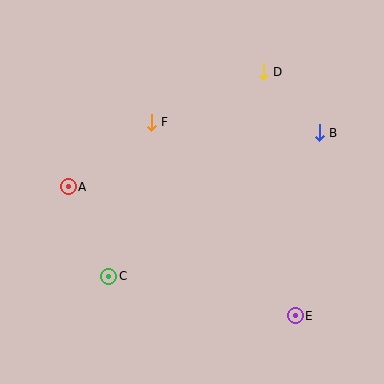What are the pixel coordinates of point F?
Point F is at (151, 122).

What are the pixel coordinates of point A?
Point A is at (68, 187).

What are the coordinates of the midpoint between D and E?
The midpoint between D and E is at (279, 194).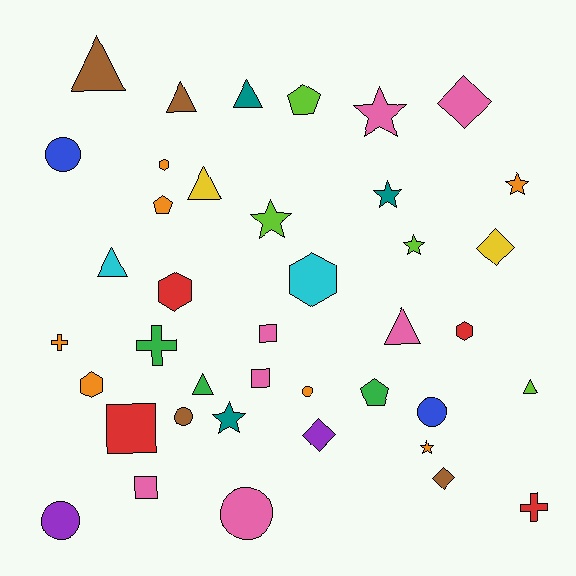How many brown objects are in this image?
There are 4 brown objects.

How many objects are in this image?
There are 40 objects.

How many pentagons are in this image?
There are 3 pentagons.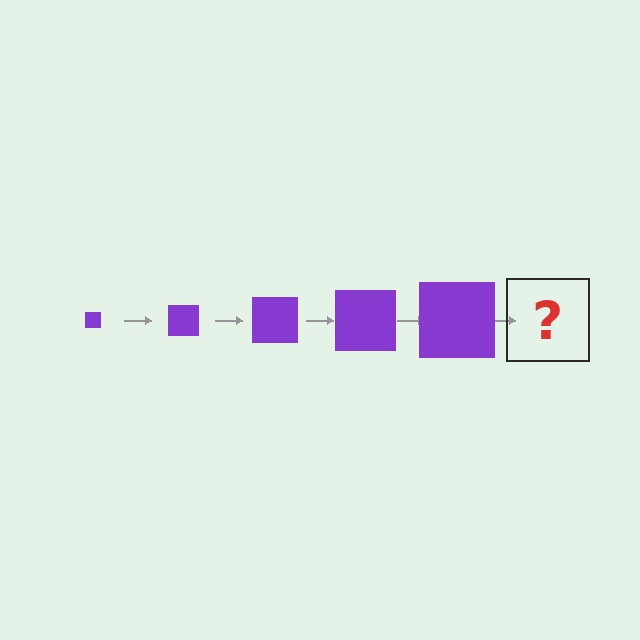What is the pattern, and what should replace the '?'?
The pattern is that the square gets progressively larger each step. The '?' should be a purple square, larger than the previous one.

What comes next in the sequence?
The next element should be a purple square, larger than the previous one.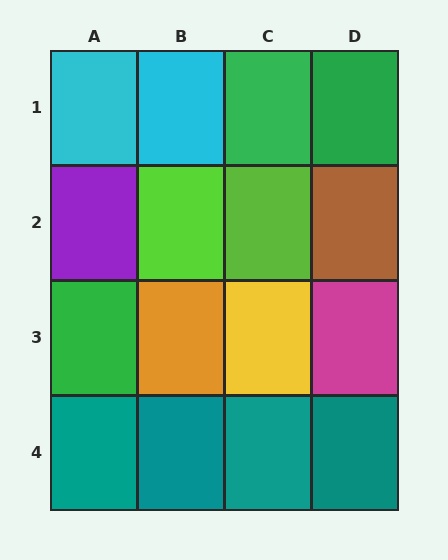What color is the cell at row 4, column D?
Teal.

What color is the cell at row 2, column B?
Lime.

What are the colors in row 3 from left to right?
Green, orange, yellow, magenta.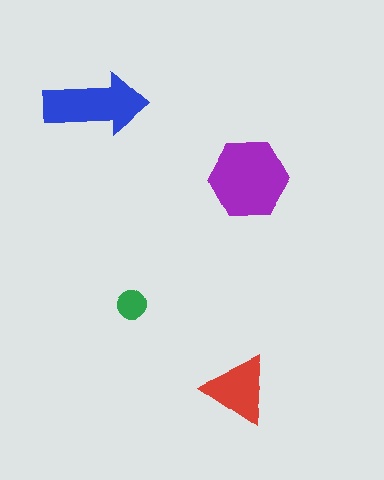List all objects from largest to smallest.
The purple hexagon, the blue arrow, the red triangle, the green circle.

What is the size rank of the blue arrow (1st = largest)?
2nd.